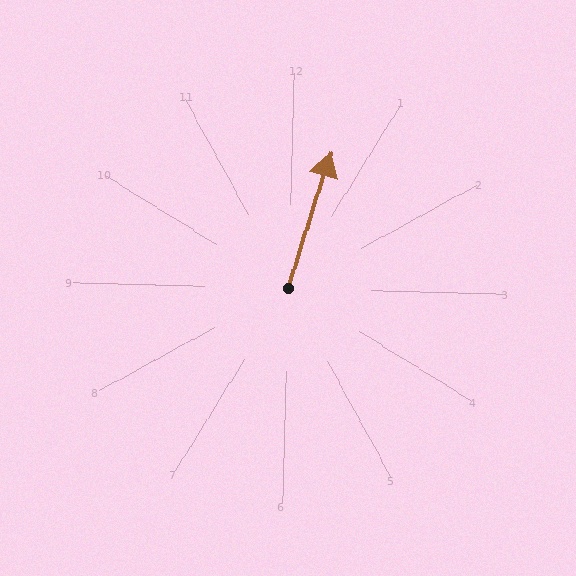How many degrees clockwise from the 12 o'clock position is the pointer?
Approximately 16 degrees.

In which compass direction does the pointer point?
North.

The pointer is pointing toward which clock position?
Roughly 1 o'clock.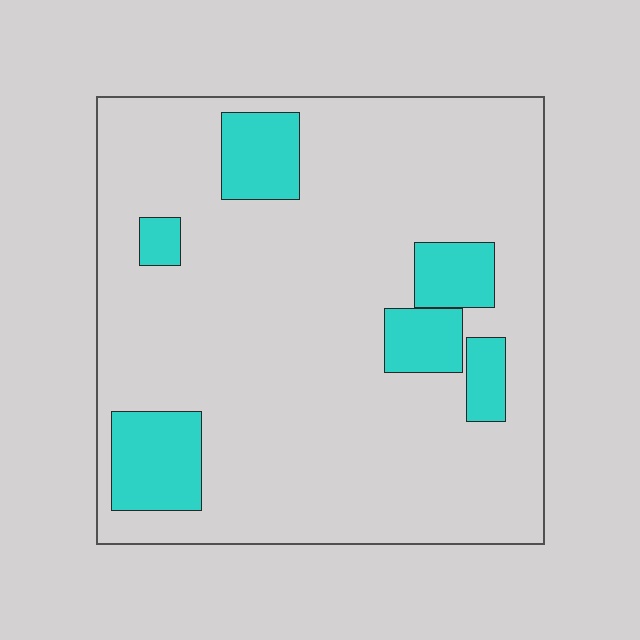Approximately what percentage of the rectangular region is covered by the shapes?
Approximately 15%.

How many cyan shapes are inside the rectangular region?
6.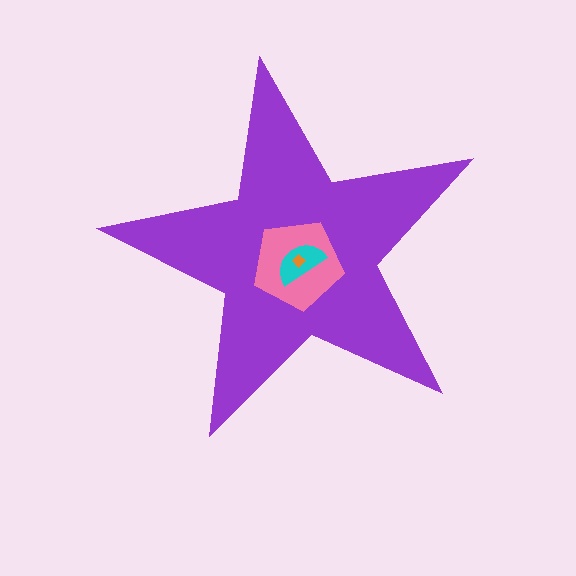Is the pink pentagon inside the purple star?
Yes.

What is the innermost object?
The orange diamond.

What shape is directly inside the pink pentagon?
The cyan semicircle.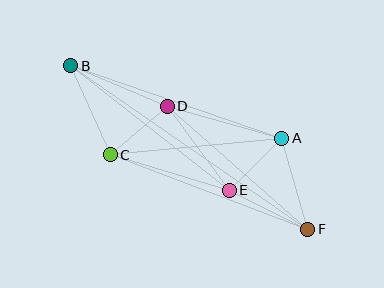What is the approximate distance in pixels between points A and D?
The distance between A and D is approximately 119 pixels.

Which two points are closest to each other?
Points A and E are closest to each other.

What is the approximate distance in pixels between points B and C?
The distance between B and C is approximately 98 pixels.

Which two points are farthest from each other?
Points B and F are farthest from each other.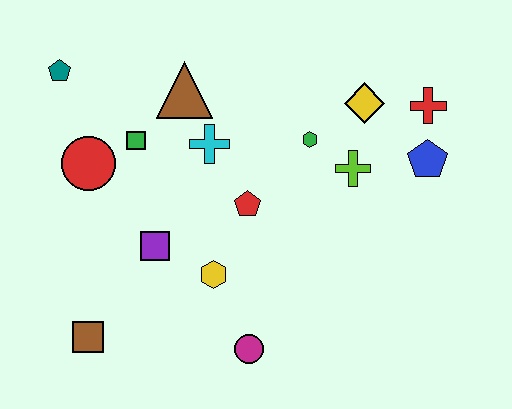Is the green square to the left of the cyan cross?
Yes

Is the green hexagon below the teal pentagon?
Yes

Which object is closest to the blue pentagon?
The red cross is closest to the blue pentagon.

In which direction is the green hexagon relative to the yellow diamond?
The green hexagon is to the left of the yellow diamond.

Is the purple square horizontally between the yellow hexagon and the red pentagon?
No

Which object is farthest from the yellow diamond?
The brown square is farthest from the yellow diamond.